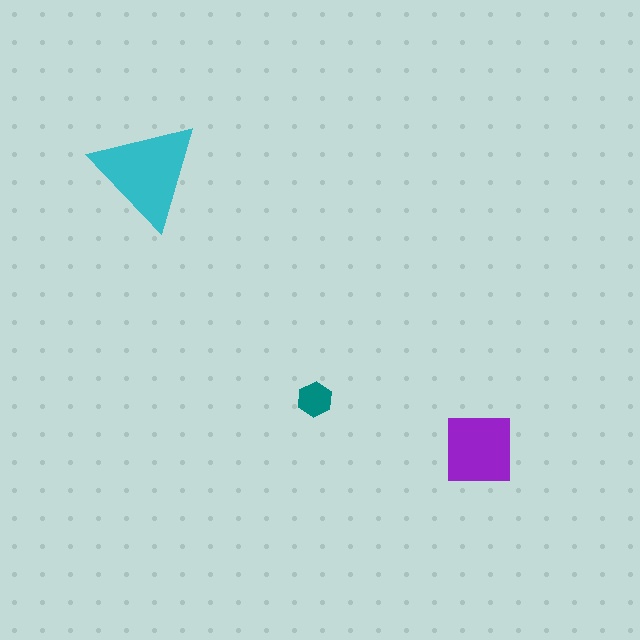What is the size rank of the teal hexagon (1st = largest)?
3rd.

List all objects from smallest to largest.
The teal hexagon, the purple square, the cyan triangle.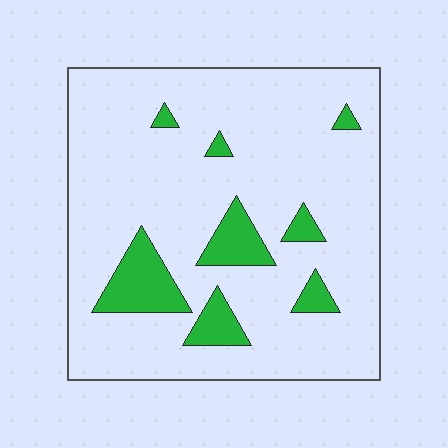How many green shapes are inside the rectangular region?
8.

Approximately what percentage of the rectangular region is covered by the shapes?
Approximately 15%.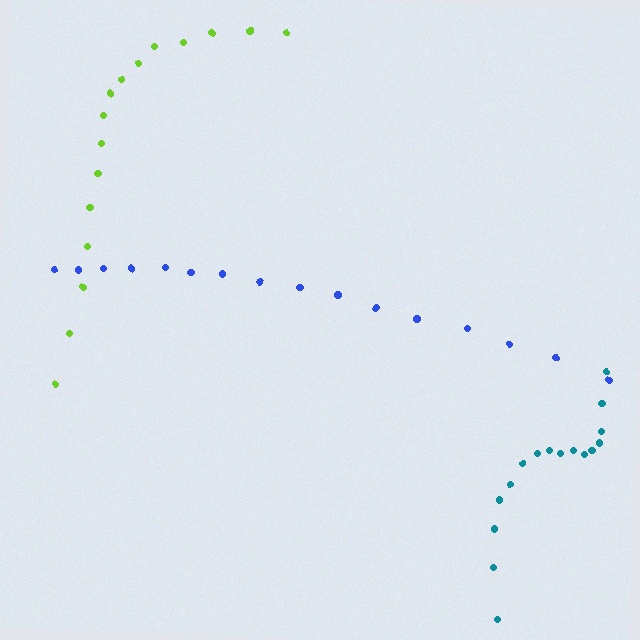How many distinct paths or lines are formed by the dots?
There are 3 distinct paths.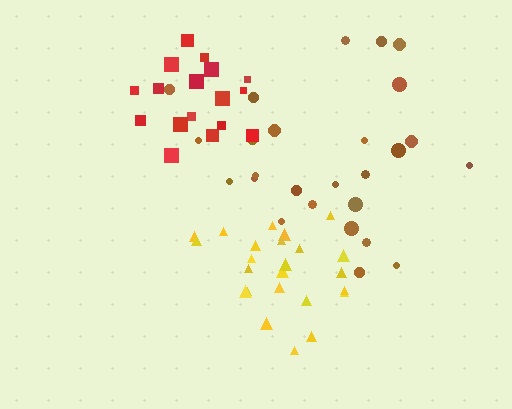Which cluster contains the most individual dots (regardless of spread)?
Brown (26).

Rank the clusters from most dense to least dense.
yellow, red, brown.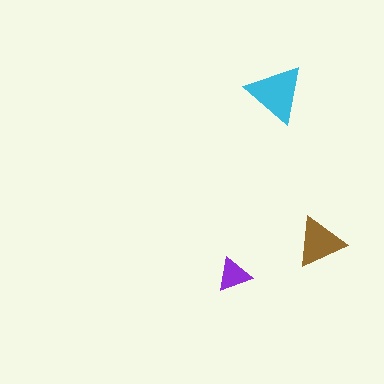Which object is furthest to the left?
The purple triangle is leftmost.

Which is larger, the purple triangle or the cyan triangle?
The cyan one.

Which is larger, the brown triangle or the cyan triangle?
The cyan one.